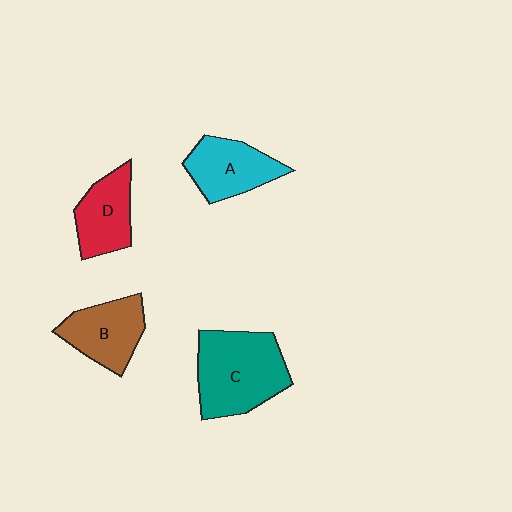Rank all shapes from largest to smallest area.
From largest to smallest: C (teal), B (brown), A (cyan), D (red).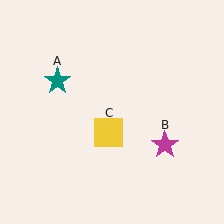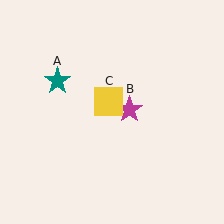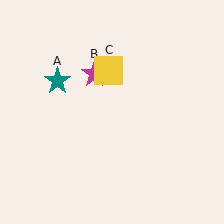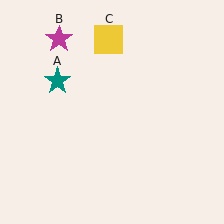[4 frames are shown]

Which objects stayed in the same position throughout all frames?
Teal star (object A) remained stationary.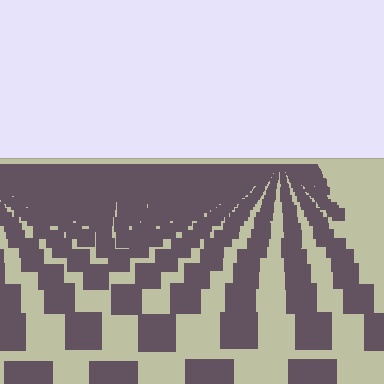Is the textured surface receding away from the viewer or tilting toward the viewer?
The surface is receding away from the viewer. Texture elements get smaller and denser toward the top.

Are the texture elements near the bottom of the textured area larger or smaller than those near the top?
Larger. Near the bottom, elements are closer to the viewer and appear at a bigger on-screen size.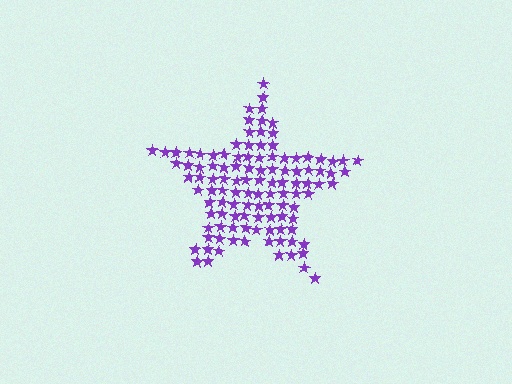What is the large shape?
The large shape is a star.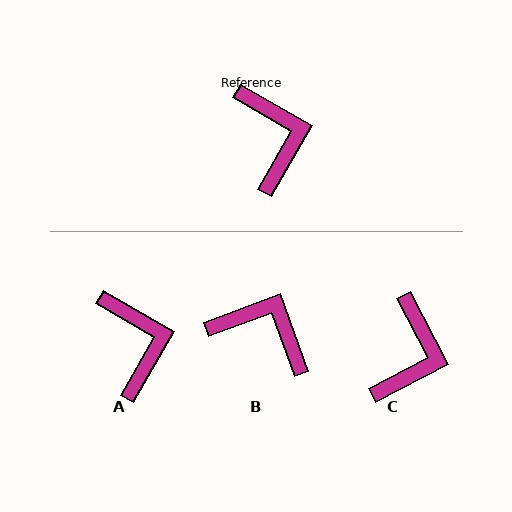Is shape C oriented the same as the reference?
No, it is off by about 33 degrees.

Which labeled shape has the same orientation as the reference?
A.